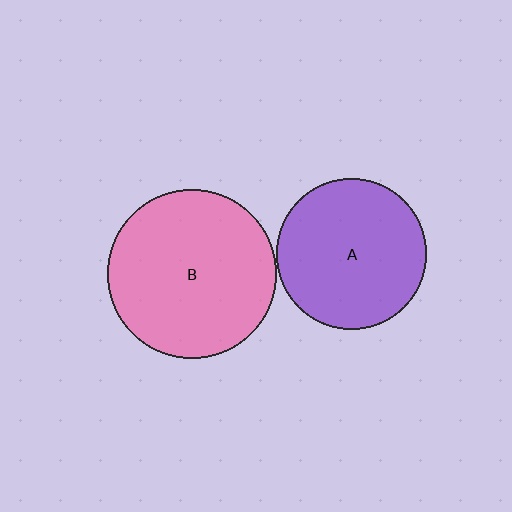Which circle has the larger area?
Circle B (pink).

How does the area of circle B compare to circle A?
Approximately 1.3 times.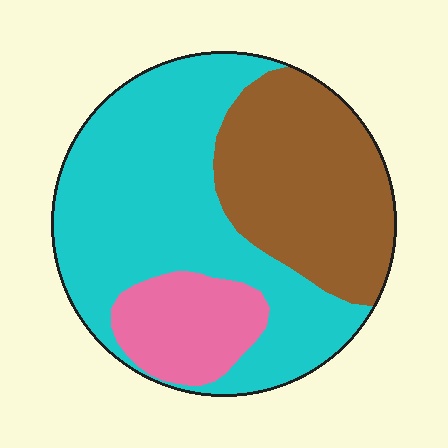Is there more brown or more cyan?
Cyan.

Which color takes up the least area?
Pink, at roughly 15%.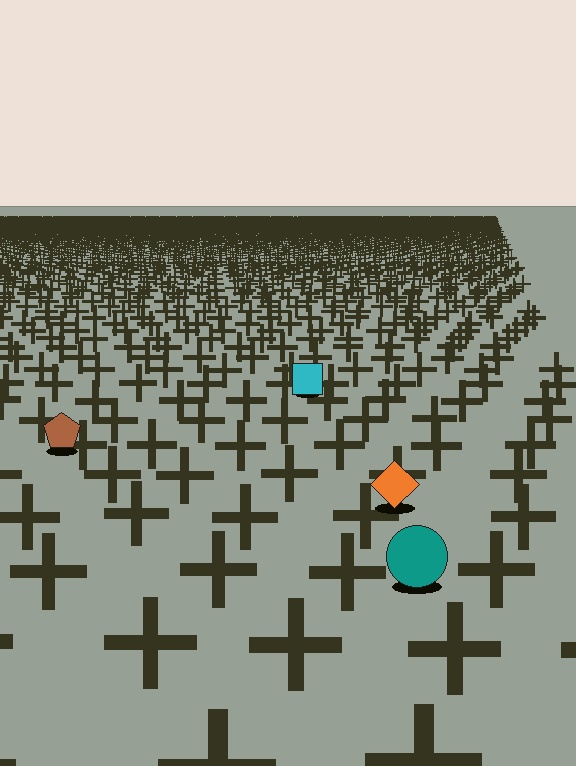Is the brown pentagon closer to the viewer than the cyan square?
Yes. The brown pentagon is closer — you can tell from the texture gradient: the ground texture is coarser near it.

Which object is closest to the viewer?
The teal circle is closest. The texture marks near it are larger and more spread out.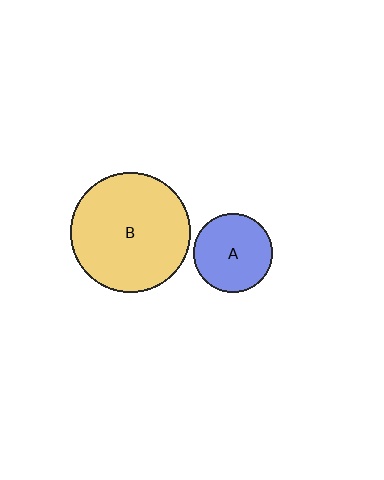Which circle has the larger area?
Circle B (yellow).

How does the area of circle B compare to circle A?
Approximately 2.3 times.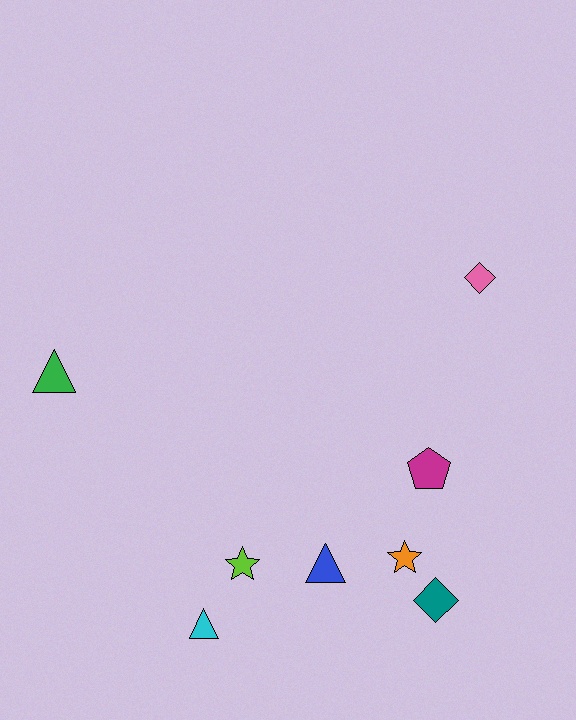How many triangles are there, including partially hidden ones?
There are 3 triangles.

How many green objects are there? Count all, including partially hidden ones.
There is 1 green object.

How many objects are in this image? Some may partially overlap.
There are 8 objects.